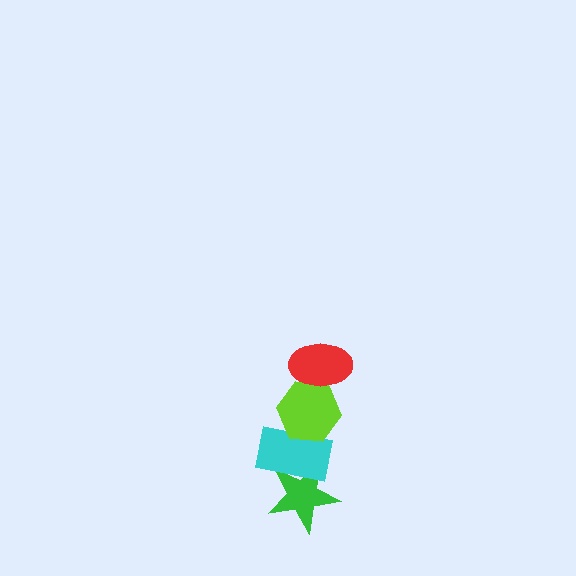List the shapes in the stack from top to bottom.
From top to bottom: the red ellipse, the lime hexagon, the cyan rectangle, the green star.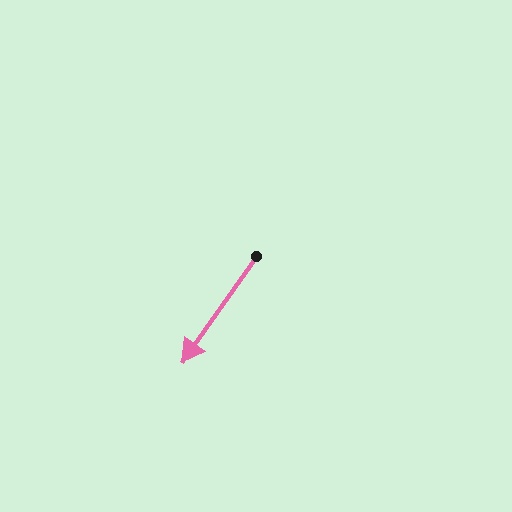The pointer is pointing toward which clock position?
Roughly 7 o'clock.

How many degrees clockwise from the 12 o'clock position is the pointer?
Approximately 215 degrees.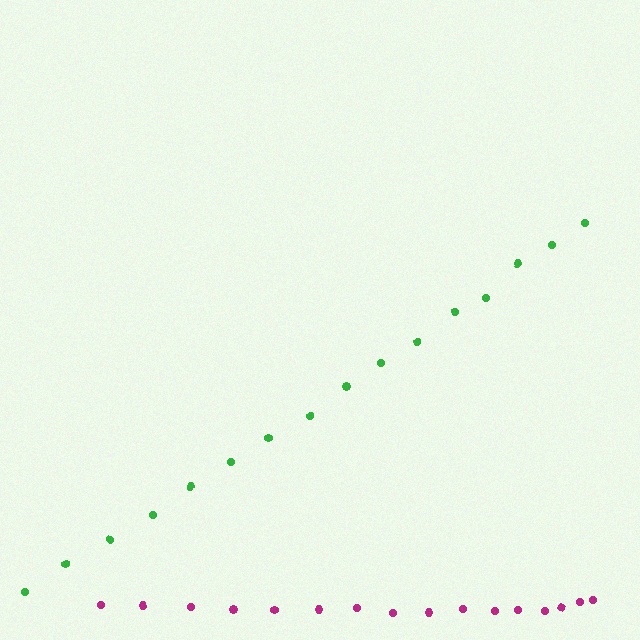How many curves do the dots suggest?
There are 2 distinct paths.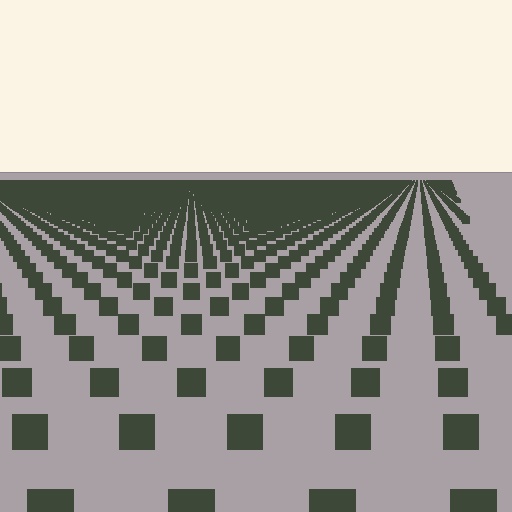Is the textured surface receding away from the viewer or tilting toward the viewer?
The surface is receding away from the viewer. Texture elements get smaller and denser toward the top.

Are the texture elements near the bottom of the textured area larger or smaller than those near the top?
Larger. Near the bottom, elements are closer to the viewer and appear at a bigger on-screen size.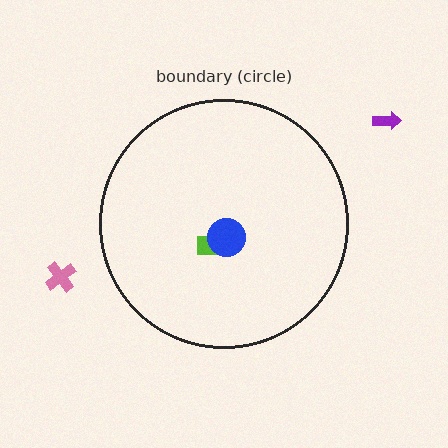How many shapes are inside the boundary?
2 inside, 2 outside.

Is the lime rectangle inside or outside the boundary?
Inside.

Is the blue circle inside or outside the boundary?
Inside.